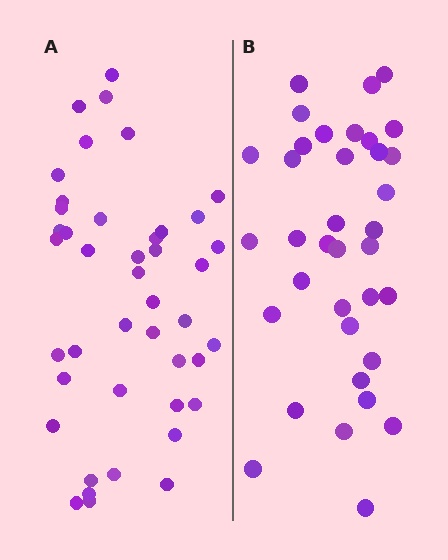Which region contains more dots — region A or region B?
Region A (the left region) has more dots.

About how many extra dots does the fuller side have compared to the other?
Region A has roughly 8 or so more dots than region B.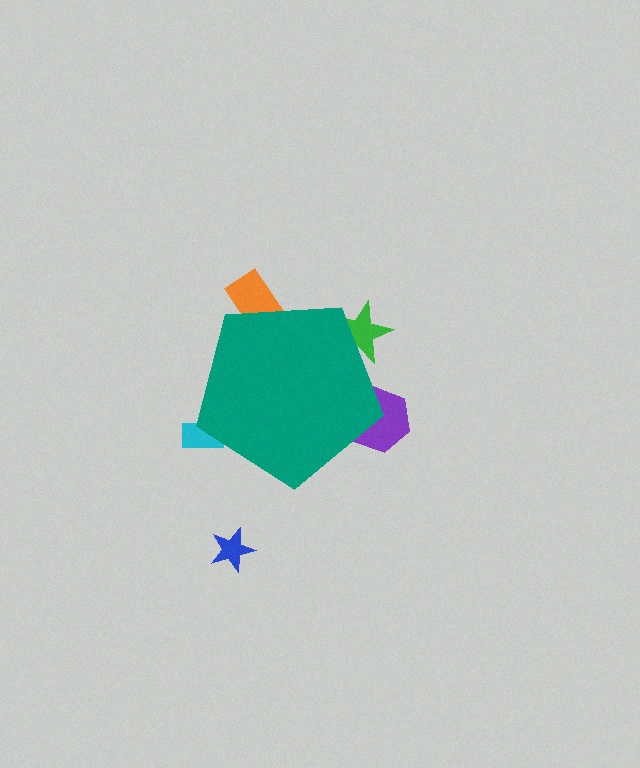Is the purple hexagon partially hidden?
Yes, the purple hexagon is partially hidden behind the teal pentagon.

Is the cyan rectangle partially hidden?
Yes, the cyan rectangle is partially hidden behind the teal pentagon.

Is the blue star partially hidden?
No, the blue star is fully visible.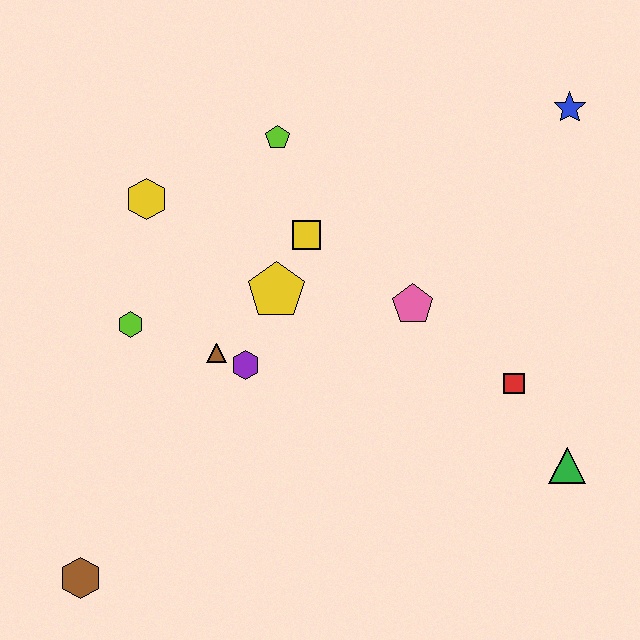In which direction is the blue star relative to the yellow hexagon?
The blue star is to the right of the yellow hexagon.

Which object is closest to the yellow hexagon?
The lime hexagon is closest to the yellow hexagon.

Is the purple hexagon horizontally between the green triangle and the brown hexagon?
Yes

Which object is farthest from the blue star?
The brown hexagon is farthest from the blue star.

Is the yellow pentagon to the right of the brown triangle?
Yes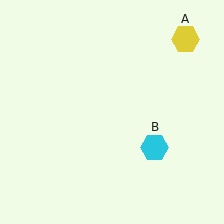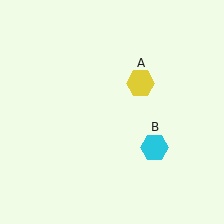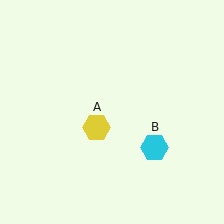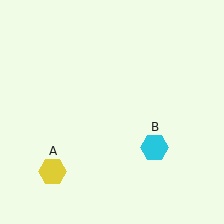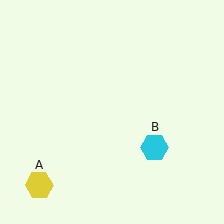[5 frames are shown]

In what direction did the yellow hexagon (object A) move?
The yellow hexagon (object A) moved down and to the left.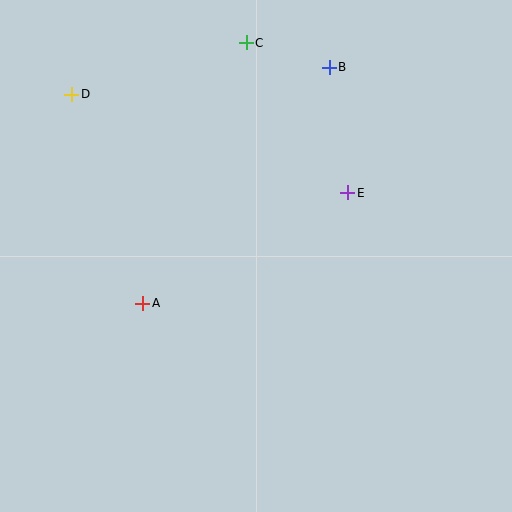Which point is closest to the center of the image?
Point E at (348, 193) is closest to the center.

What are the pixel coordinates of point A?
Point A is at (143, 303).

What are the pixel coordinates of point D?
Point D is at (72, 94).